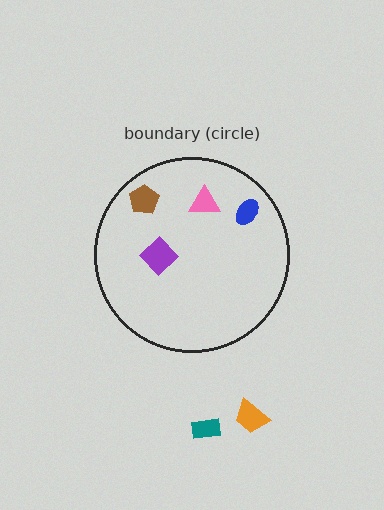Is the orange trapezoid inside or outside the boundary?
Outside.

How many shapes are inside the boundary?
4 inside, 2 outside.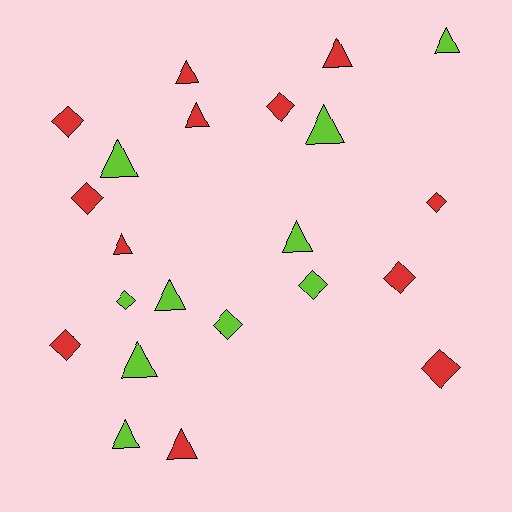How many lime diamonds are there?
There are 3 lime diamonds.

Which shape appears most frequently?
Triangle, with 12 objects.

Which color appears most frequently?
Red, with 12 objects.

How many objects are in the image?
There are 22 objects.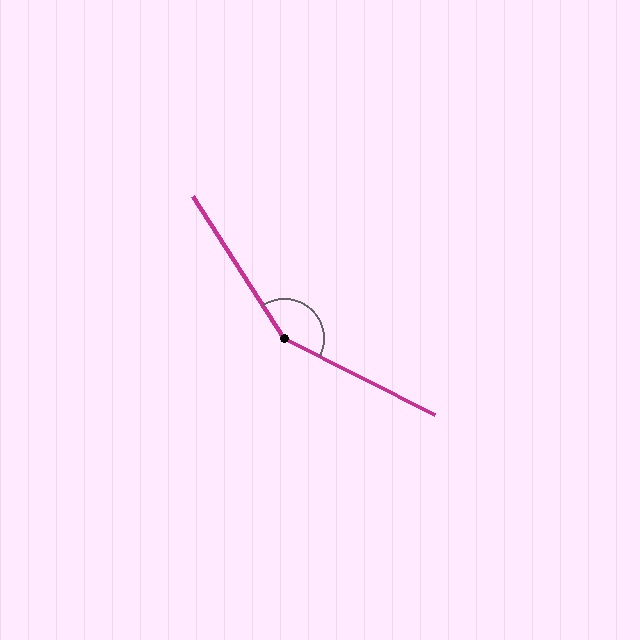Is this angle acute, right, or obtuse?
It is obtuse.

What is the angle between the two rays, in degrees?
Approximately 150 degrees.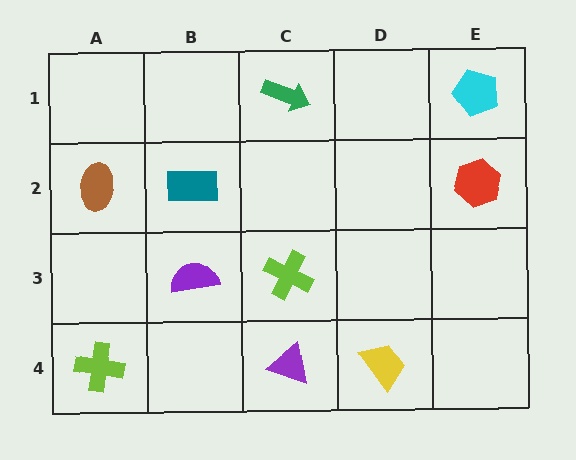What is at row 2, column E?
A red hexagon.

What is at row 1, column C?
A green arrow.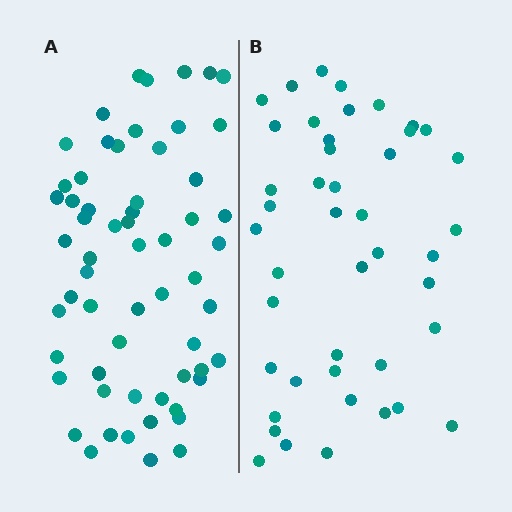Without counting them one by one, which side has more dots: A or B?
Region A (the left region) has more dots.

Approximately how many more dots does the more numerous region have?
Region A has approximately 15 more dots than region B.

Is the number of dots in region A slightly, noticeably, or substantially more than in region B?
Region A has noticeably more, but not dramatically so. The ratio is roughly 1.4 to 1.